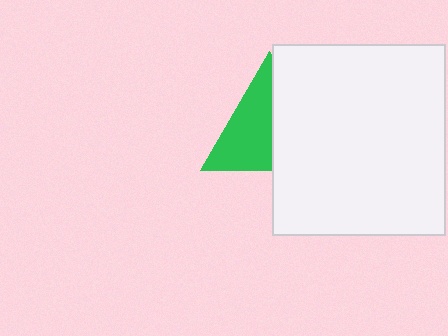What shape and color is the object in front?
The object in front is a white rectangle.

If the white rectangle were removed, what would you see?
You would see the complete green triangle.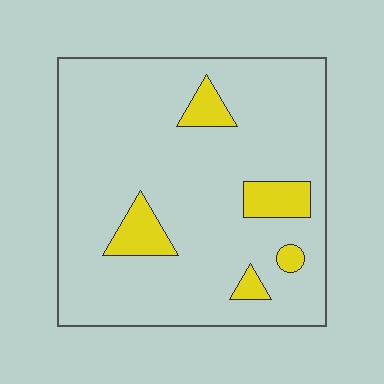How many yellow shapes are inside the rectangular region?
5.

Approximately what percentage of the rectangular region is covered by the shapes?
Approximately 10%.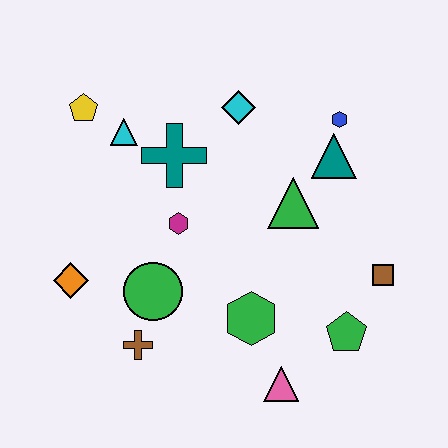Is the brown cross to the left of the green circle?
Yes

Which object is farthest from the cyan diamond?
The pink triangle is farthest from the cyan diamond.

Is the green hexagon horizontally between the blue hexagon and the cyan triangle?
Yes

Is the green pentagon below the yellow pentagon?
Yes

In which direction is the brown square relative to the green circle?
The brown square is to the right of the green circle.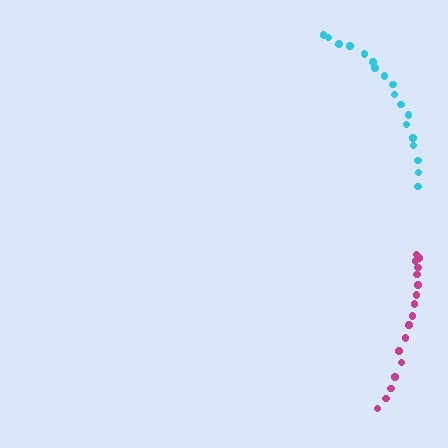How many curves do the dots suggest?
There are 2 distinct paths.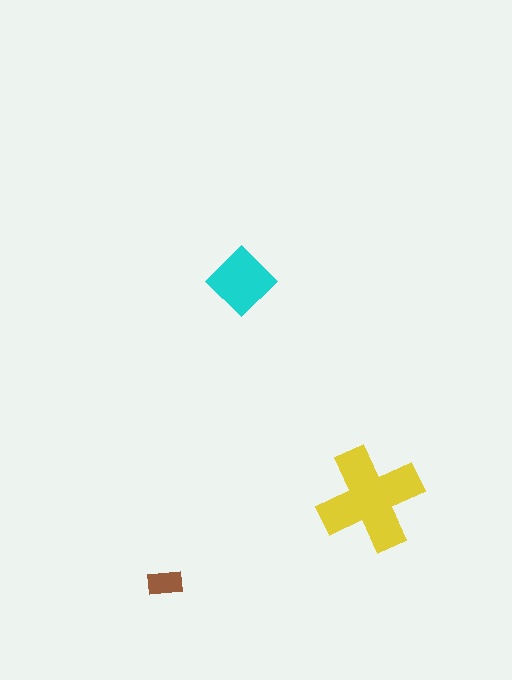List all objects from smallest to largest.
The brown rectangle, the cyan diamond, the yellow cross.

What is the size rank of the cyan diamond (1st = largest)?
2nd.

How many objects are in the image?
There are 3 objects in the image.